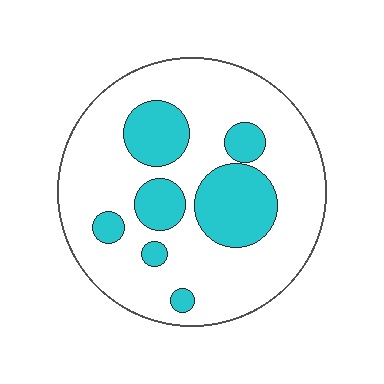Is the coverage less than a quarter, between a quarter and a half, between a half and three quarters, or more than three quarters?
Between a quarter and a half.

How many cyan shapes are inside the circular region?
7.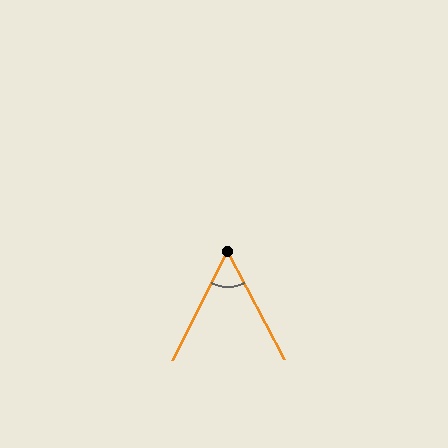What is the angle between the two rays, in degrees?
Approximately 55 degrees.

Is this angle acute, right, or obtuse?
It is acute.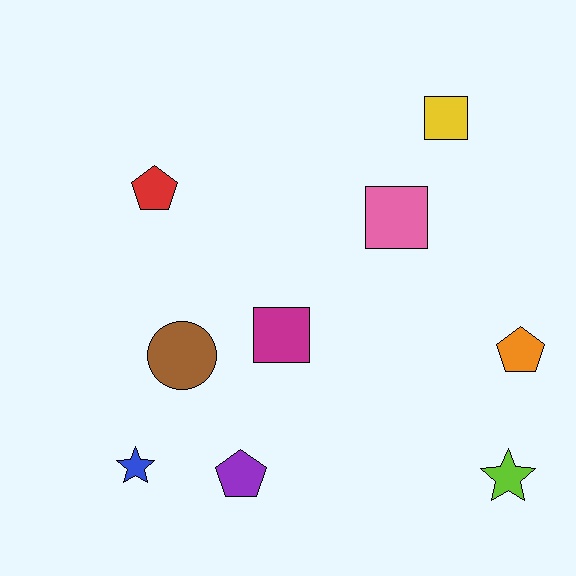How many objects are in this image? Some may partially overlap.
There are 9 objects.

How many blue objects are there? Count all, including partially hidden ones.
There is 1 blue object.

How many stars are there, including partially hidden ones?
There are 2 stars.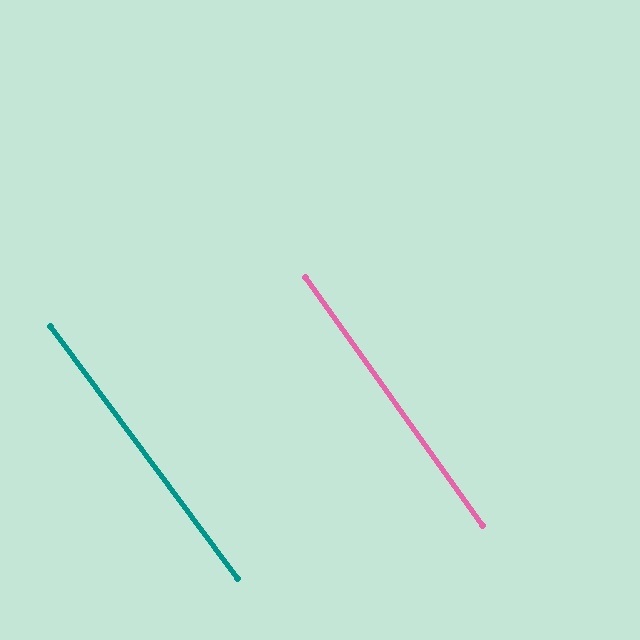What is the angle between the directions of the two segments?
Approximately 1 degree.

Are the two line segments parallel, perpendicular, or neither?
Parallel — their directions differ by only 1.0°.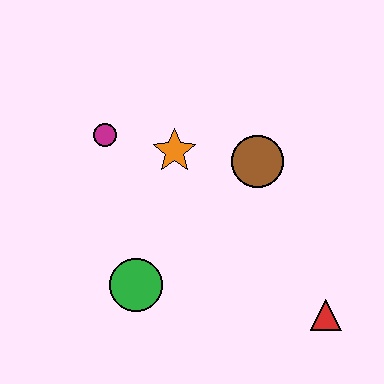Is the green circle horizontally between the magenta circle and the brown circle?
Yes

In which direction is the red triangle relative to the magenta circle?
The red triangle is to the right of the magenta circle.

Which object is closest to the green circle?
The orange star is closest to the green circle.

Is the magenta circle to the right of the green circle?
No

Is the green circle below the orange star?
Yes